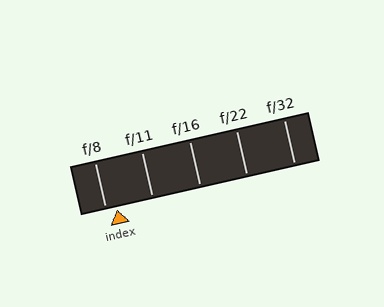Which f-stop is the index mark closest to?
The index mark is closest to f/8.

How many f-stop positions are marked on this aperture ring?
There are 5 f-stop positions marked.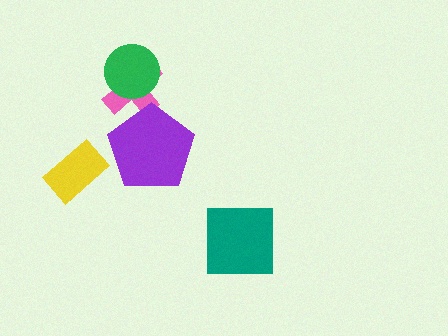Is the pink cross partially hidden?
Yes, it is partially covered by another shape.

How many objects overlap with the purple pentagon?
1 object overlaps with the purple pentagon.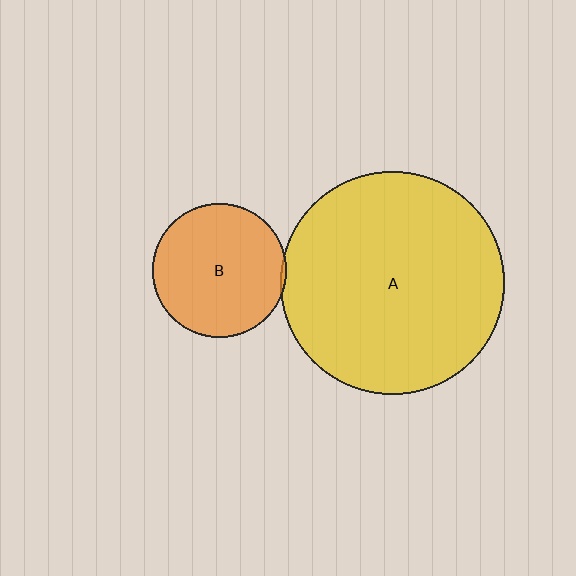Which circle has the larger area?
Circle A (yellow).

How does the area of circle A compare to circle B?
Approximately 2.8 times.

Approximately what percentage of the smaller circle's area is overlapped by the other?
Approximately 5%.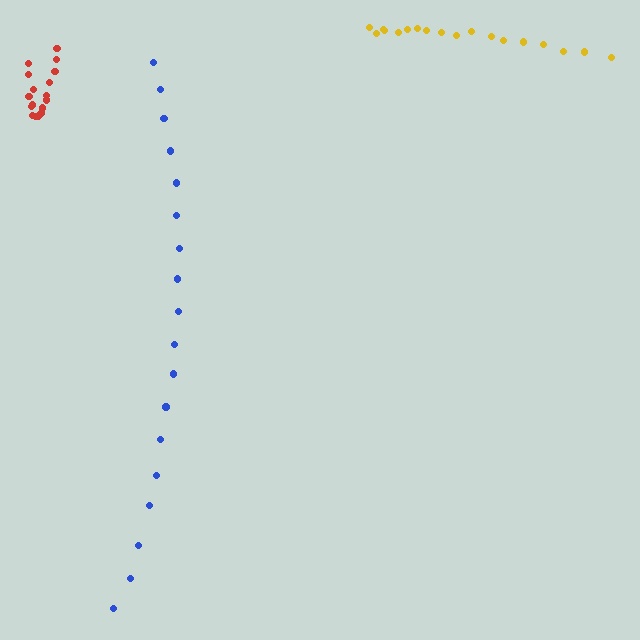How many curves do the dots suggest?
There are 3 distinct paths.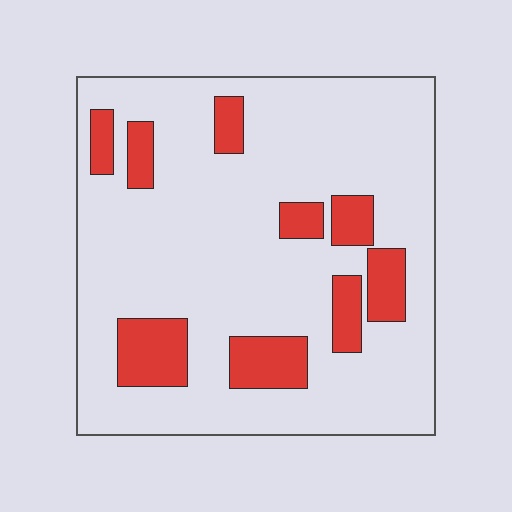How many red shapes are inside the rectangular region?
9.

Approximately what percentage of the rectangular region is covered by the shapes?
Approximately 20%.